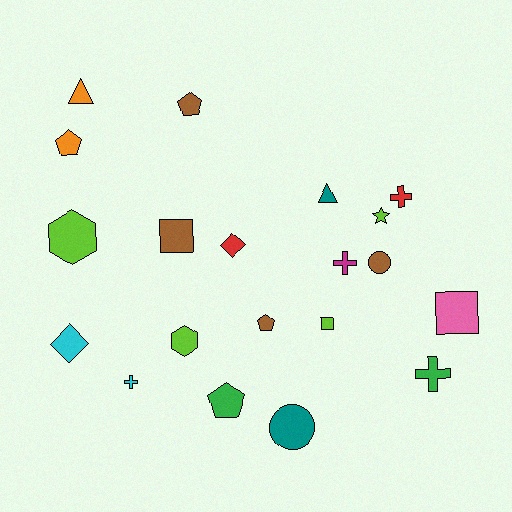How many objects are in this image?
There are 20 objects.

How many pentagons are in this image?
There are 4 pentagons.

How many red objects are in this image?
There are 2 red objects.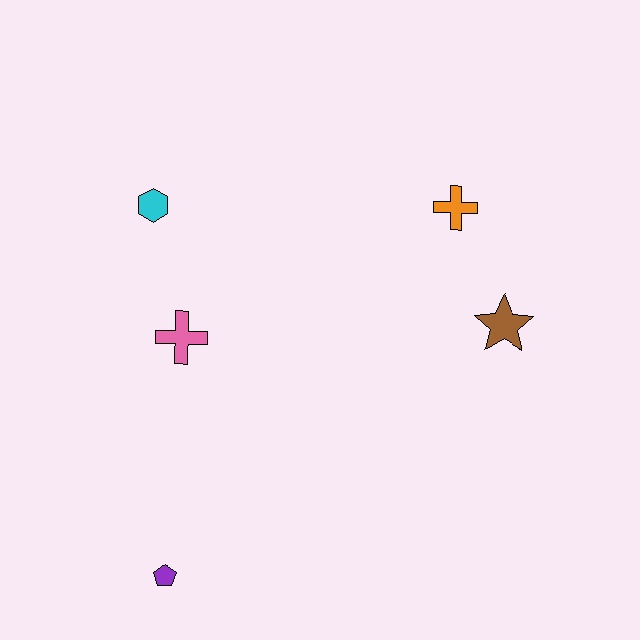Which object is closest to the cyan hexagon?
The pink cross is closest to the cyan hexagon.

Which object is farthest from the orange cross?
The purple pentagon is farthest from the orange cross.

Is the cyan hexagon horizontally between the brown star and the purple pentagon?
No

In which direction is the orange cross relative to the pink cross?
The orange cross is to the right of the pink cross.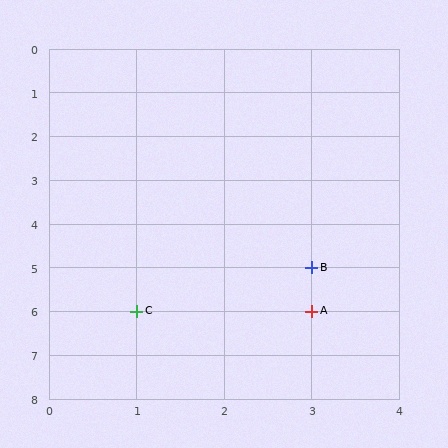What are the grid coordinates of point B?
Point B is at grid coordinates (3, 5).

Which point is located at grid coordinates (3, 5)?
Point B is at (3, 5).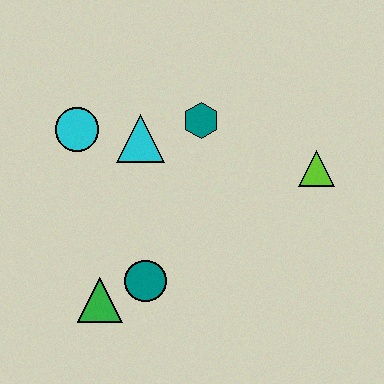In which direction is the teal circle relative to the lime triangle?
The teal circle is to the left of the lime triangle.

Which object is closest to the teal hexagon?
The cyan triangle is closest to the teal hexagon.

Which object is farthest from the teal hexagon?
The green triangle is farthest from the teal hexagon.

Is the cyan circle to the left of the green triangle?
Yes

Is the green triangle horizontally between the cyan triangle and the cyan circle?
Yes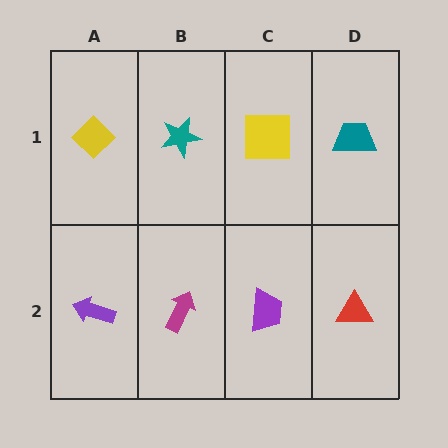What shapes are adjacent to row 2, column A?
A yellow diamond (row 1, column A), a magenta arrow (row 2, column B).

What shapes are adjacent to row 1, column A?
A purple arrow (row 2, column A), a teal star (row 1, column B).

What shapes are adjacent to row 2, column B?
A teal star (row 1, column B), a purple arrow (row 2, column A), a purple trapezoid (row 2, column C).